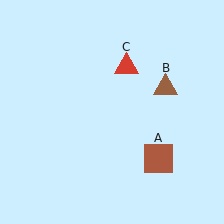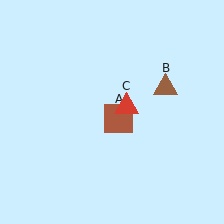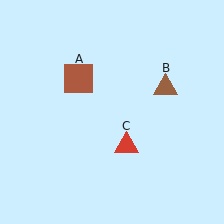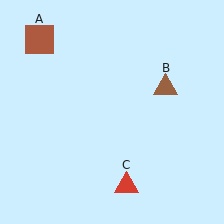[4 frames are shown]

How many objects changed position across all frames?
2 objects changed position: brown square (object A), red triangle (object C).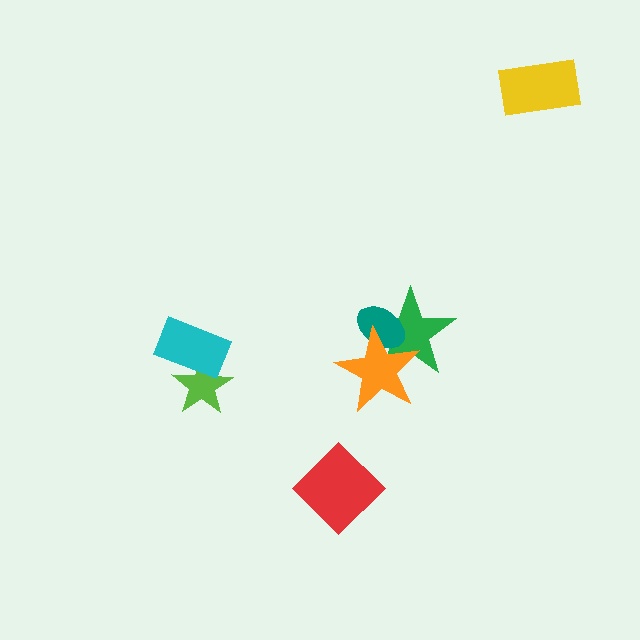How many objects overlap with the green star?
2 objects overlap with the green star.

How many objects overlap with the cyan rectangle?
1 object overlaps with the cyan rectangle.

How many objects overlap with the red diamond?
0 objects overlap with the red diamond.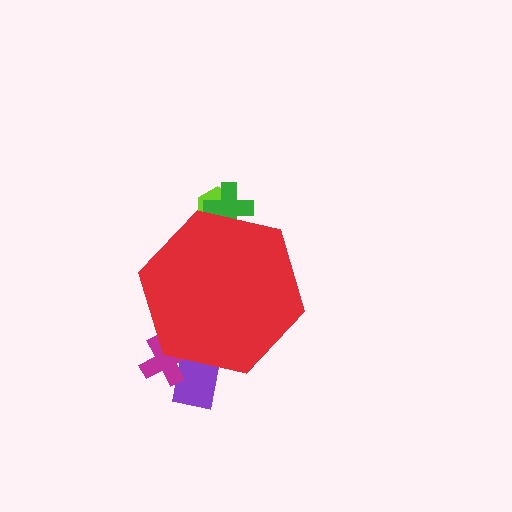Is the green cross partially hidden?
Yes, the green cross is partially hidden behind the red hexagon.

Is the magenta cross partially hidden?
Yes, the magenta cross is partially hidden behind the red hexagon.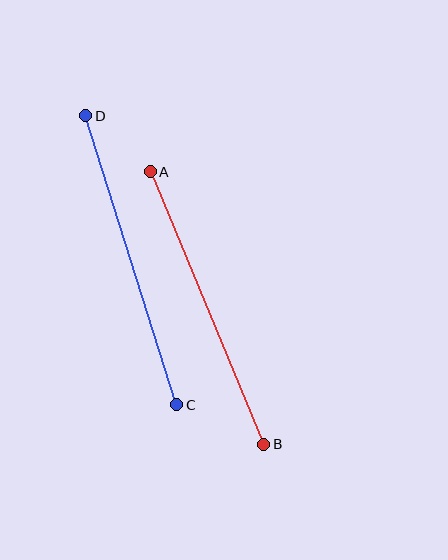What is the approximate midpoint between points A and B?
The midpoint is at approximately (207, 308) pixels.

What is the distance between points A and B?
The distance is approximately 296 pixels.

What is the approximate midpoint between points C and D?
The midpoint is at approximately (131, 260) pixels.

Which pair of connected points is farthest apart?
Points C and D are farthest apart.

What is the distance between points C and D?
The distance is approximately 303 pixels.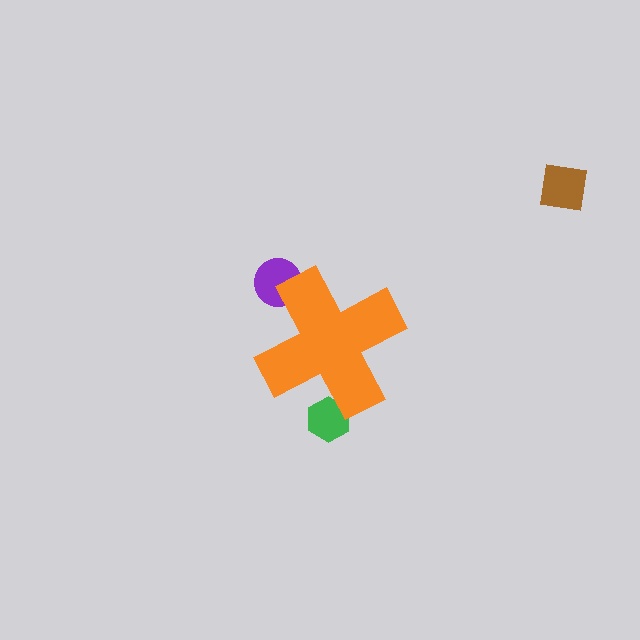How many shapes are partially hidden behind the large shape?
2 shapes are partially hidden.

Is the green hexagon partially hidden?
Yes, the green hexagon is partially hidden behind the orange cross.